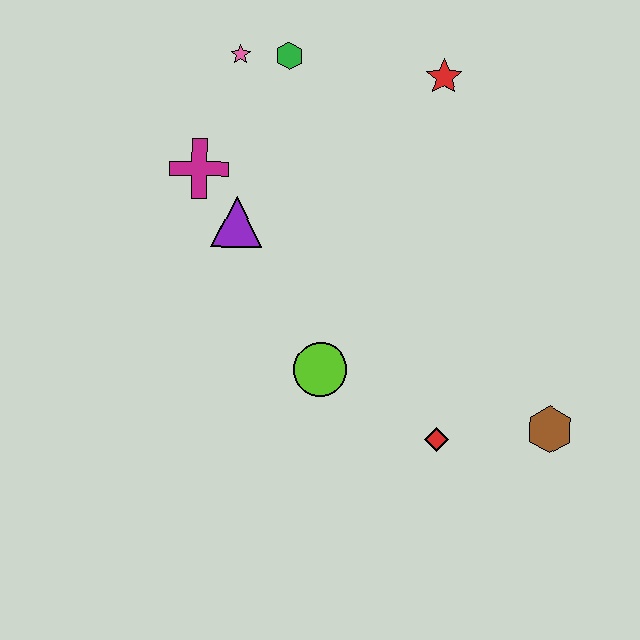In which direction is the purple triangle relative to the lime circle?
The purple triangle is above the lime circle.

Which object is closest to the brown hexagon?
The red diamond is closest to the brown hexagon.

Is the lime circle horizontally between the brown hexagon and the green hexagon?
Yes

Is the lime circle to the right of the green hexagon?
Yes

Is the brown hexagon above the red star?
No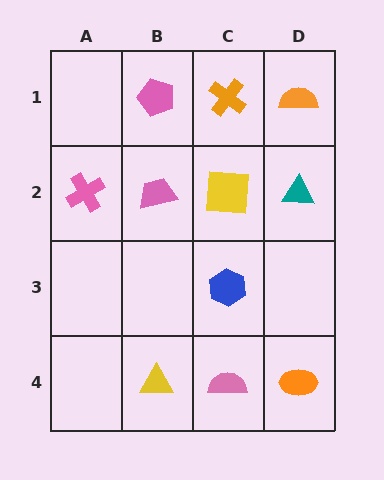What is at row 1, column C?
An orange cross.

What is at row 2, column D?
A teal triangle.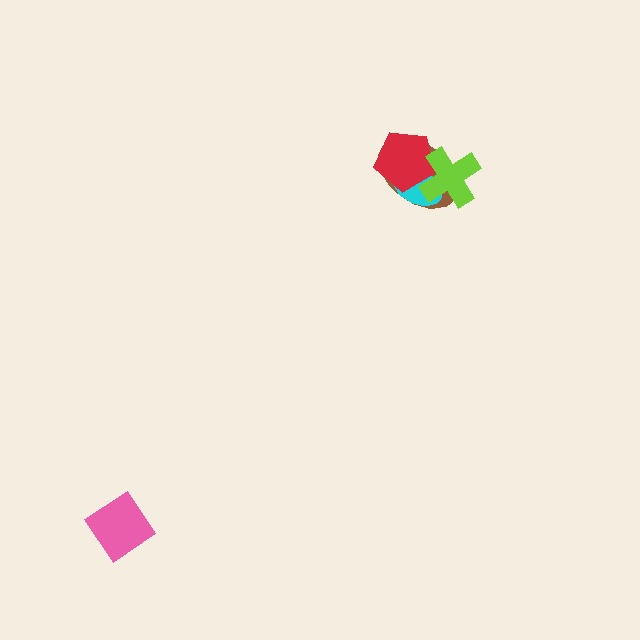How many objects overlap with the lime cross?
3 objects overlap with the lime cross.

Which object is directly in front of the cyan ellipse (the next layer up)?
The red pentagon is directly in front of the cyan ellipse.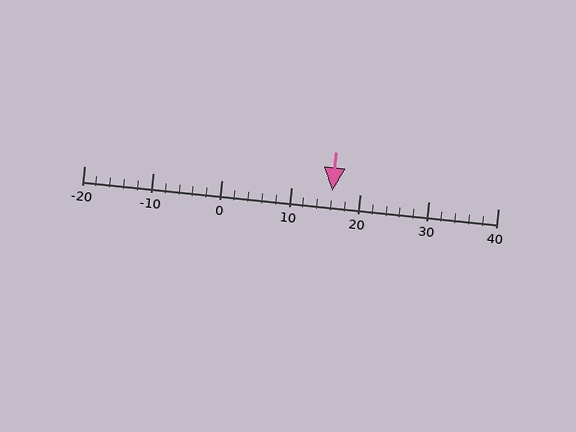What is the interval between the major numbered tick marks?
The major tick marks are spaced 10 units apart.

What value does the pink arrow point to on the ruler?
The pink arrow points to approximately 16.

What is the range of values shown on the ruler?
The ruler shows values from -20 to 40.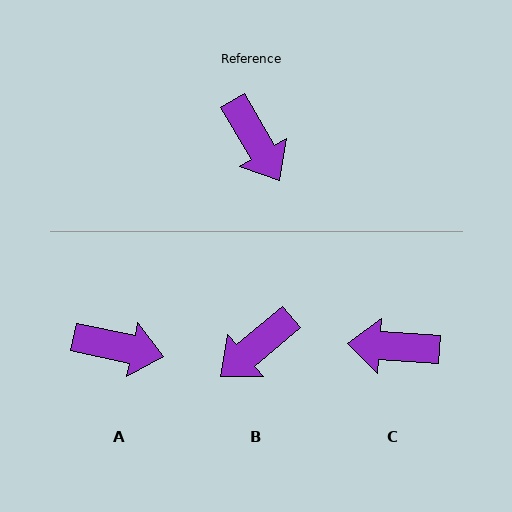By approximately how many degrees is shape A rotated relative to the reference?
Approximately 48 degrees counter-clockwise.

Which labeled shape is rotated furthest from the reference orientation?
C, about 124 degrees away.